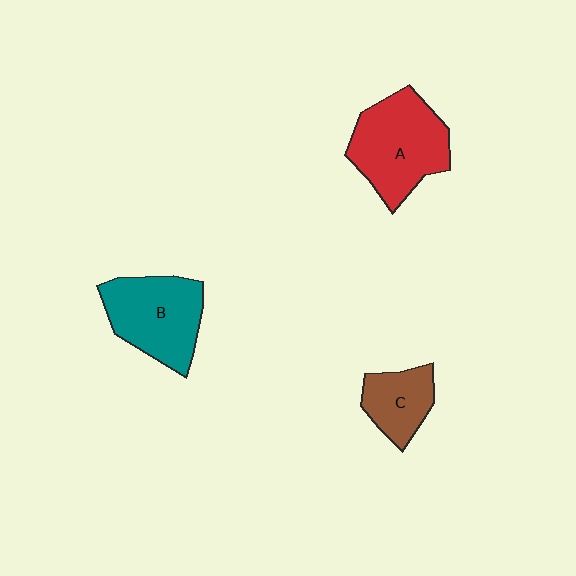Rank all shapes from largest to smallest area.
From largest to smallest: A (red), B (teal), C (brown).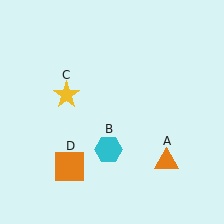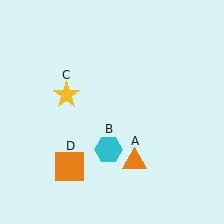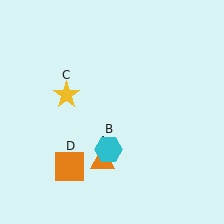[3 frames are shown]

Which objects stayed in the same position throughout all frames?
Cyan hexagon (object B) and yellow star (object C) and orange square (object D) remained stationary.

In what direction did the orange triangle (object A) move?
The orange triangle (object A) moved left.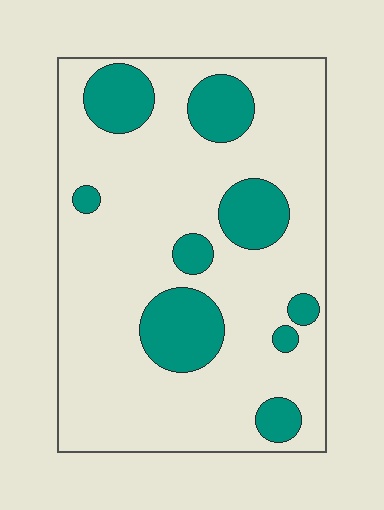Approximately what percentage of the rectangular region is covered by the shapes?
Approximately 20%.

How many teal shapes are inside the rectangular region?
9.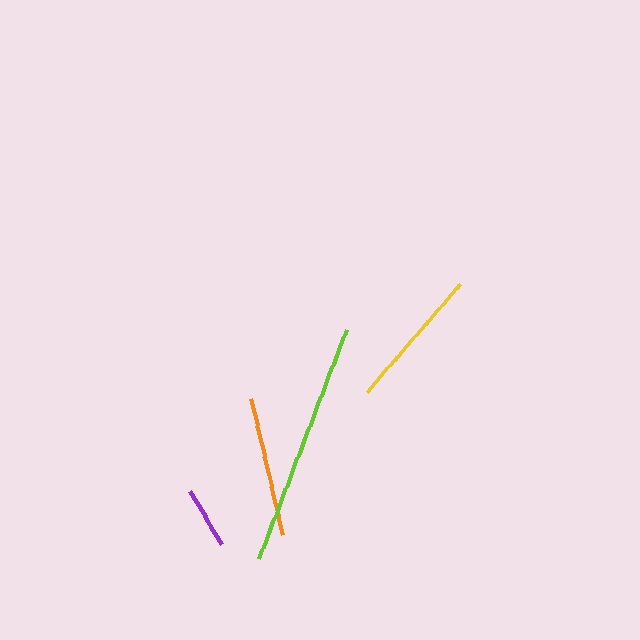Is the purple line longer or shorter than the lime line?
The lime line is longer than the purple line.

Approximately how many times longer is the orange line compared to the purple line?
The orange line is approximately 2.3 times the length of the purple line.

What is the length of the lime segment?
The lime segment is approximately 246 pixels long.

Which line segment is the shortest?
The purple line is the shortest at approximately 62 pixels.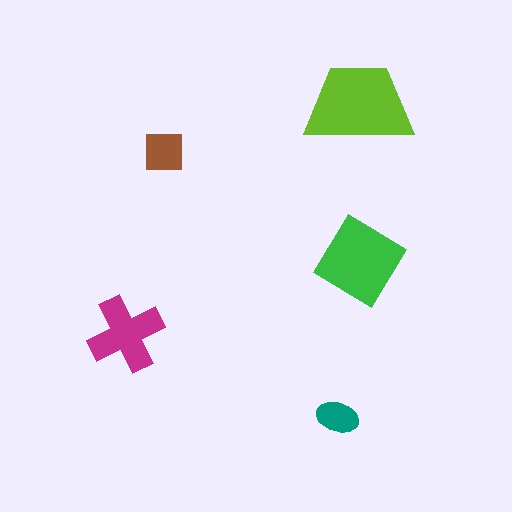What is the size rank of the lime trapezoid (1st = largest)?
1st.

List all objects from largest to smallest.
The lime trapezoid, the green diamond, the magenta cross, the brown square, the teal ellipse.